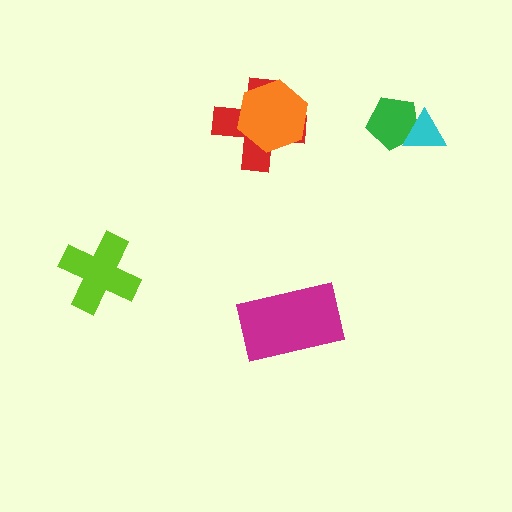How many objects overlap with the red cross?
1 object overlaps with the red cross.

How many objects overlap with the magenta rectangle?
0 objects overlap with the magenta rectangle.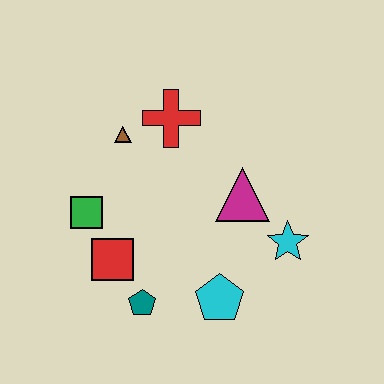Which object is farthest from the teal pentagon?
The red cross is farthest from the teal pentagon.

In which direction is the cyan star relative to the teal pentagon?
The cyan star is to the right of the teal pentagon.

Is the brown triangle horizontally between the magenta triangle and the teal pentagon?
No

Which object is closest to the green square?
The red square is closest to the green square.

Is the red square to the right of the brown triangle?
No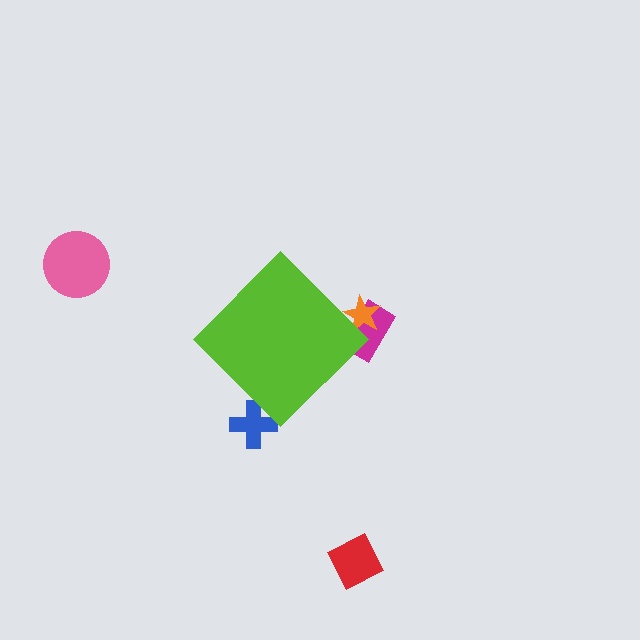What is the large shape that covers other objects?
A lime diamond.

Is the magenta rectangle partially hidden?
Yes, the magenta rectangle is partially hidden behind the lime diamond.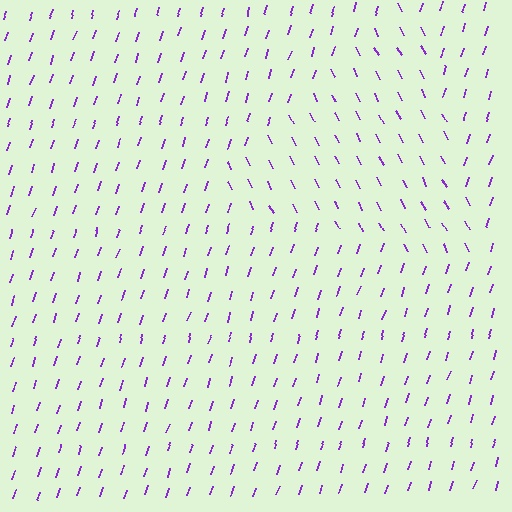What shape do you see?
I see a triangle.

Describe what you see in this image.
The image is filled with small purple line segments. A triangle region in the image has lines oriented differently from the surrounding lines, creating a visible texture boundary.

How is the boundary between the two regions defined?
The boundary is defined purely by a change in line orientation (approximately 45 degrees difference). All lines are the same color and thickness.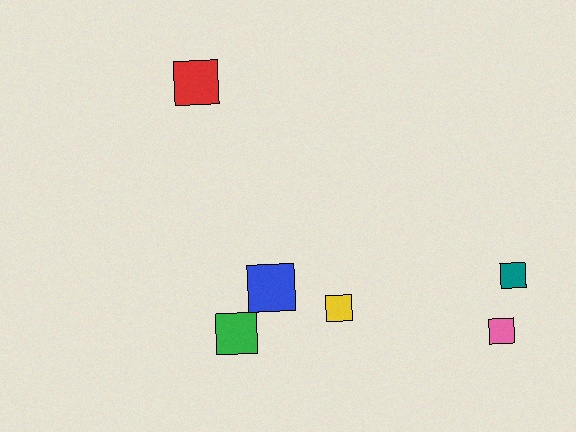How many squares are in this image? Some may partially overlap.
There are 6 squares.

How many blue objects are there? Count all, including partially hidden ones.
There is 1 blue object.